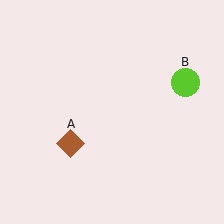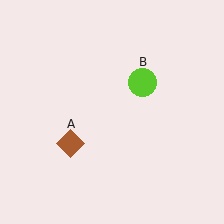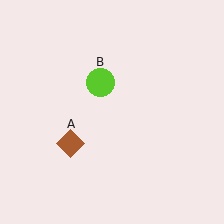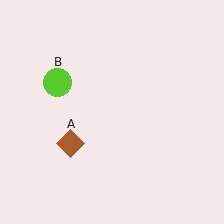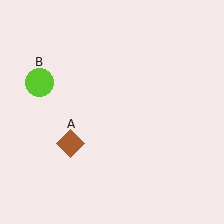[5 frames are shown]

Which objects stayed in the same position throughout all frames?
Brown diamond (object A) remained stationary.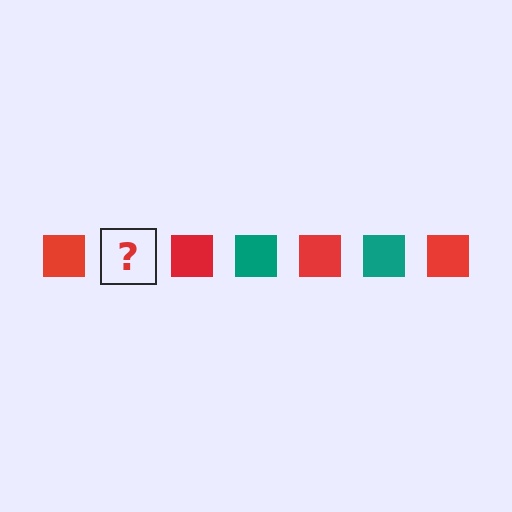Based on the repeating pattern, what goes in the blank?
The blank should be a teal square.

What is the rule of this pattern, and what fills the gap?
The rule is that the pattern cycles through red, teal squares. The gap should be filled with a teal square.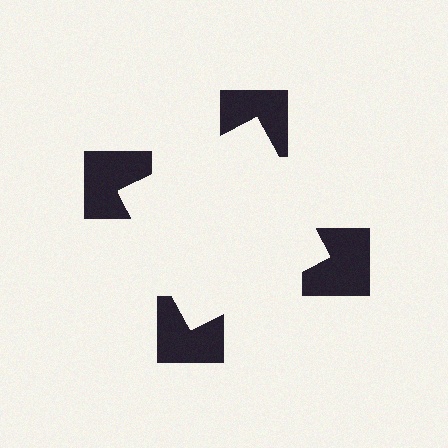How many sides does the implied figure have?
4 sides.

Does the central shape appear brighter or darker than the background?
It typically appears slightly brighter than the background, even though no actual brightness change is drawn.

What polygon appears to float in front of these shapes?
An illusory square — its edges are inferred from the aligned wedge cuts in the notched squares, not physically drawn.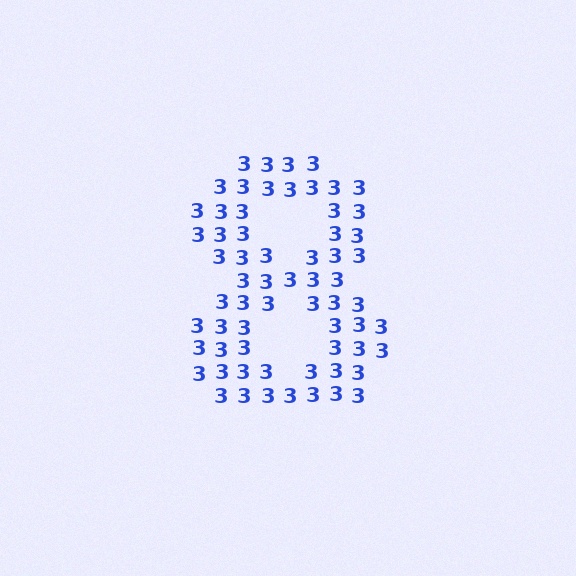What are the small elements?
The small elements are digit 3's.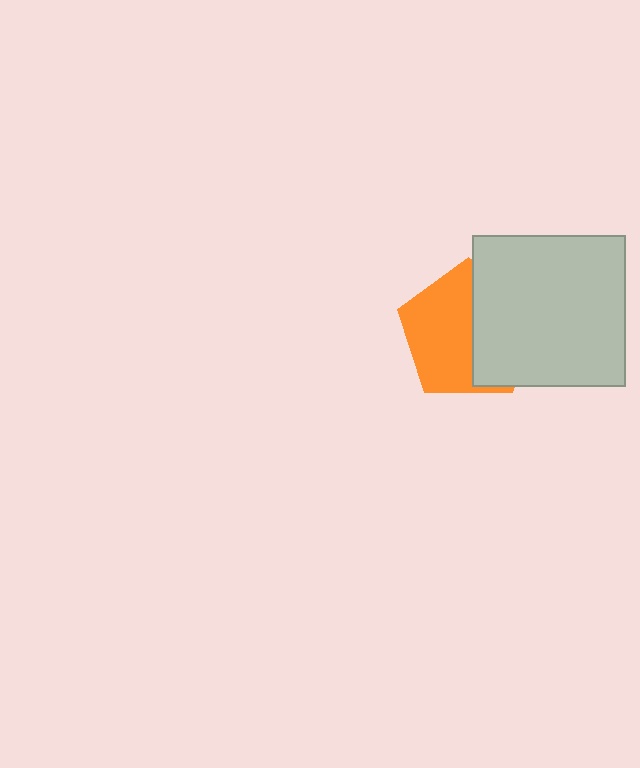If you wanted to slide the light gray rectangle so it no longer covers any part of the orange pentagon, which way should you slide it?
Slide it right — that is the most direct way to separate the two shapes.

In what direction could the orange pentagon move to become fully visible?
The orange pentagon could move left. That would shift it out from behind the light gray rectangle entirely.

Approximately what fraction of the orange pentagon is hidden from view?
Roughly 45% of the orange pentagon is hidden behind the light gray rectangle.